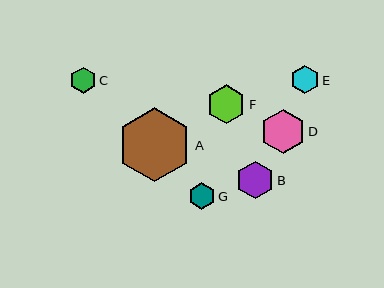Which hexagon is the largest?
Hexagon A is the largest with a size of approximately 74 pixels.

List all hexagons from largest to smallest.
From largest to smallest: A, D, F, B, E, G, C.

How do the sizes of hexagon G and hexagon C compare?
Hexagon G and hexagon C are approximately the same size.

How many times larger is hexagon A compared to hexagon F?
Hexagon A is approximately 1.9 times the size of hexagon F.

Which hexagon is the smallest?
Hexagon C is the smallest with a size of approximately 26 pixels.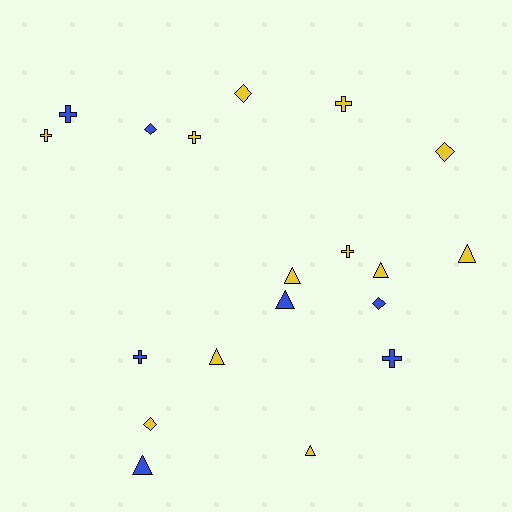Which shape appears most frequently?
Cross, with 7 objects.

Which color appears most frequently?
Yellow, with 12 objects.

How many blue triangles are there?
There are 2 blue triangles.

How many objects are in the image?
There are 19 objects.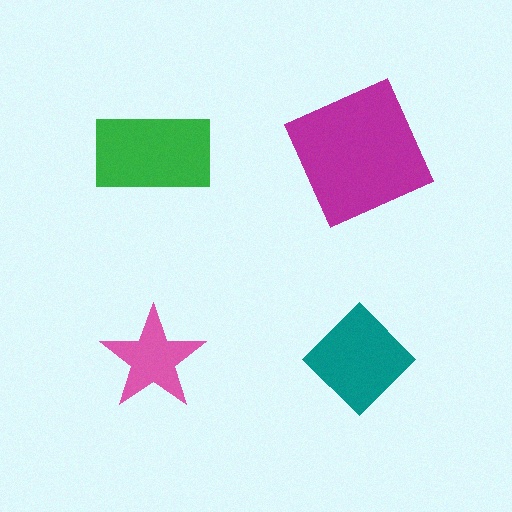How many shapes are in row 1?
2 shapes.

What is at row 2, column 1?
A pink star.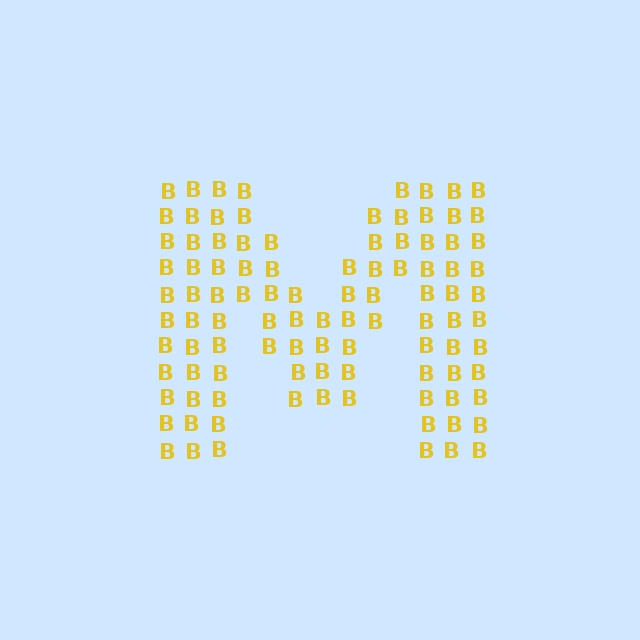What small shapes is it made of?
It is made of small letter B's.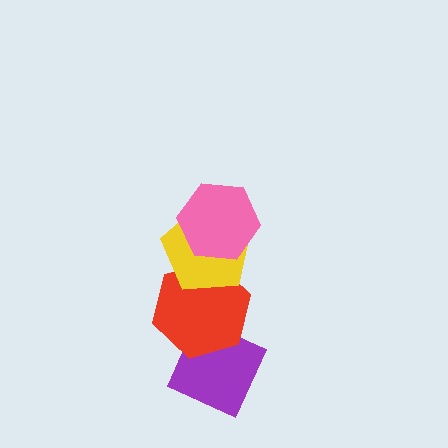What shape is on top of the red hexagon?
The yellow pentagon is on top of the red hexagon.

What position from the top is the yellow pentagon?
The yellow pentagon is 2nd from the top.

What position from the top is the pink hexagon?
The pink hexagon is 1st from the top.